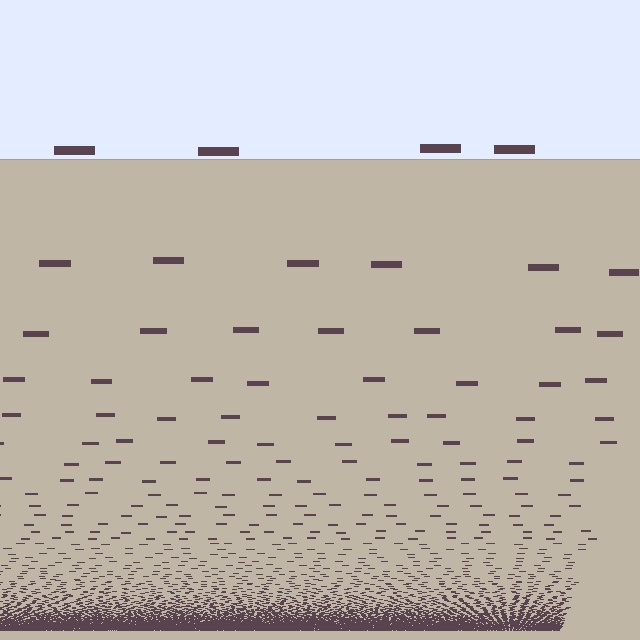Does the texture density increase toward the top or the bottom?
Density increases toward the bottom.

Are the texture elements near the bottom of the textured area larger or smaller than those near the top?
Smaller. The gradient is inverted — elements near the bottom are smaller and denser.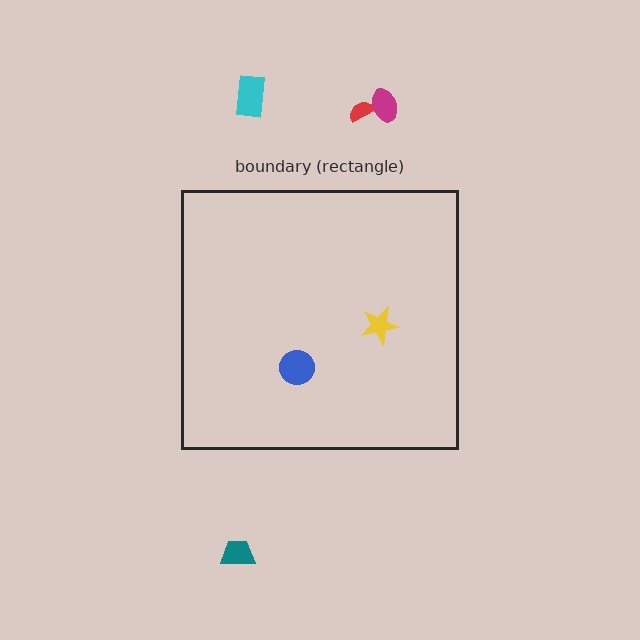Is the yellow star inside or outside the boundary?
Inside.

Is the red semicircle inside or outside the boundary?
Outside.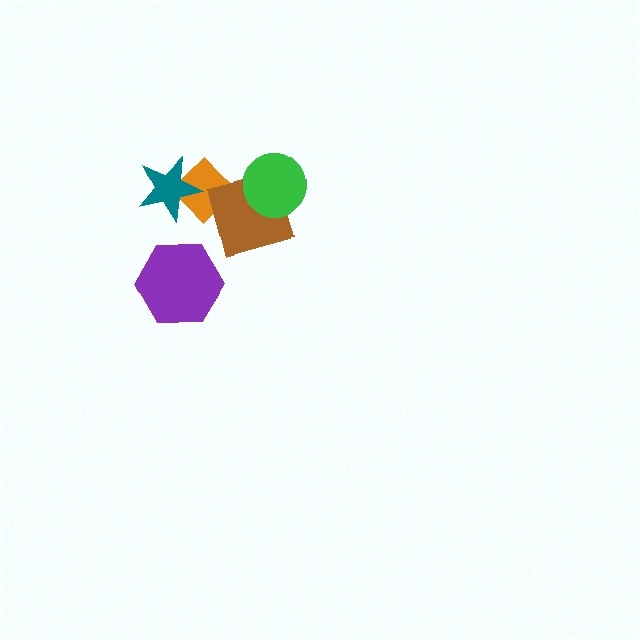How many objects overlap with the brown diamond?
2 objects overlap with the brown diamond.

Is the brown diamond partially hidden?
Yes, it is partially covered by another shape.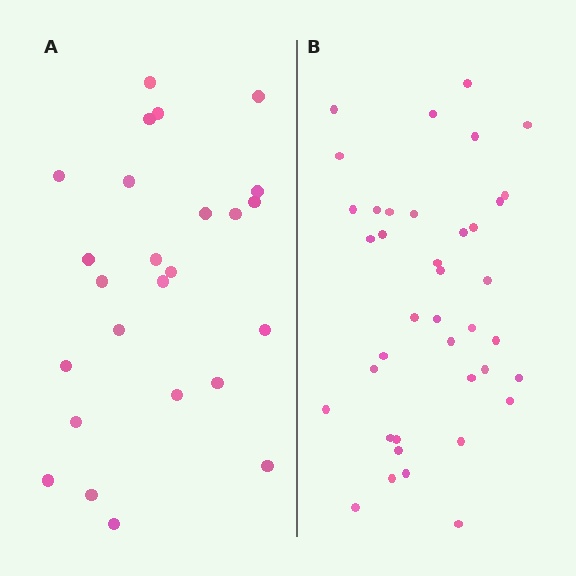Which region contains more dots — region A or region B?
Region B (the right region) has more dots.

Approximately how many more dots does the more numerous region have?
Region B has approximately 15 more dots than region A.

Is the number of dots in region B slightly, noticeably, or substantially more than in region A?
Region B has substantially more. The ratio is roughly 1.6 to 1.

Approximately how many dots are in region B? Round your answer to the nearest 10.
About 40 dots. (The exact count is 39, which rounds to 40.)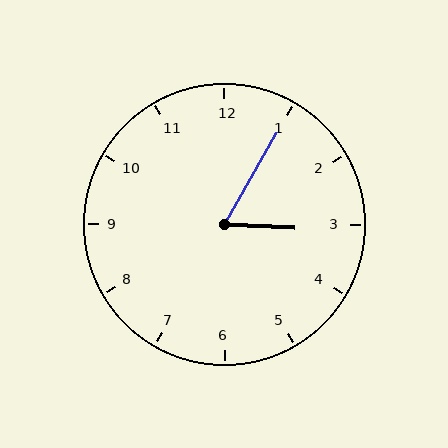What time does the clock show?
3:05.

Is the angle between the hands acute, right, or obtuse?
It is acute.